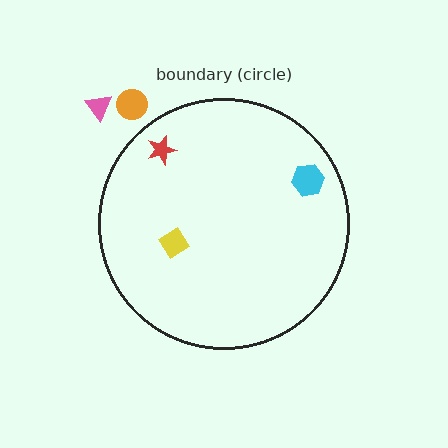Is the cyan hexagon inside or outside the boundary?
Inside.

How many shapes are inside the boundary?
3 inside, 2 outside.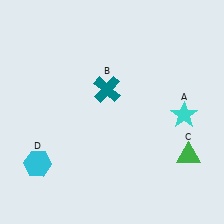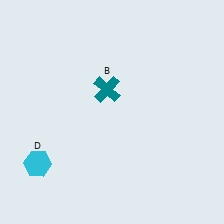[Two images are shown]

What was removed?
The cyan star (A), the green triangle (C) were removed in Image 2.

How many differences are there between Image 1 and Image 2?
There are 2 differences between the two images.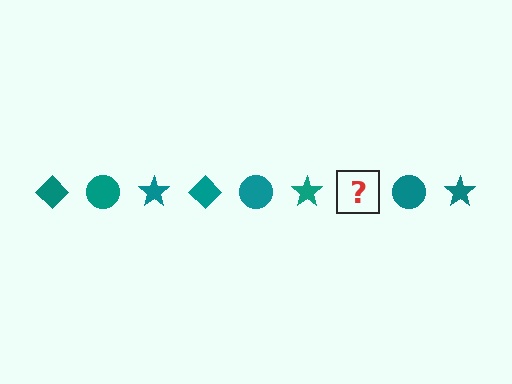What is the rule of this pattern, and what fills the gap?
The rule is that the pattern cycles through diamond, circle, star shapes in teal. The gap should be filled with a teal diamond.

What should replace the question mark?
The question mark should be replaced with a teal diamond.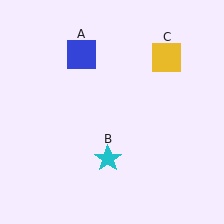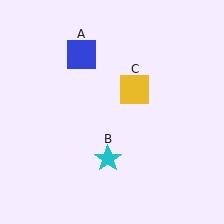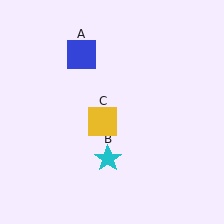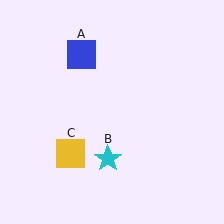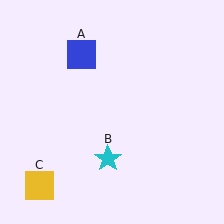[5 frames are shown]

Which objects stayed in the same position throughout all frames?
Blue square (object A) and cyan star (object B) remained stationary.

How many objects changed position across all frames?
1 object changed position: yellow square (object C).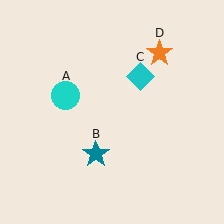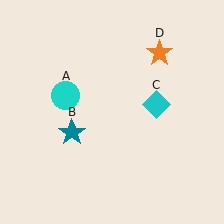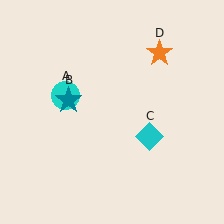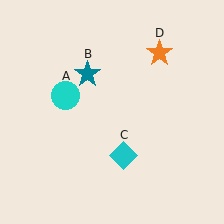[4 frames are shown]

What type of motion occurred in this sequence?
The teal star (object B), cyan diamond (object C) rotated clockwise around the center of the scene.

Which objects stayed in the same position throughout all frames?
Cyan circle (object A) and orange star (object D) remained stationary.